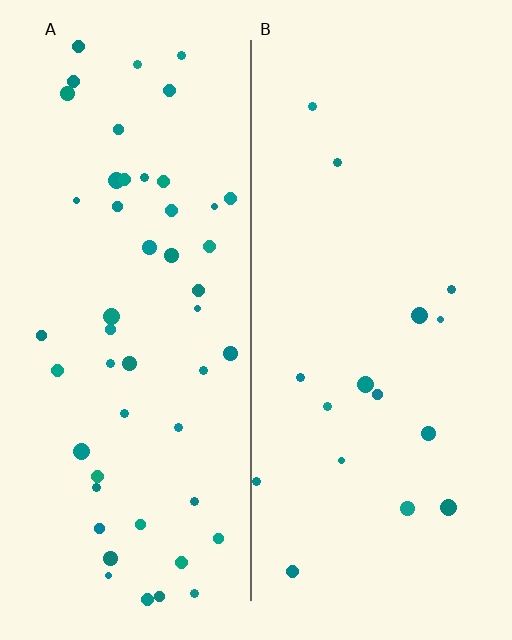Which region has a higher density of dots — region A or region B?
A (the left).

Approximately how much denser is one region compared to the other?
Approximately 3.1× — region A over region B.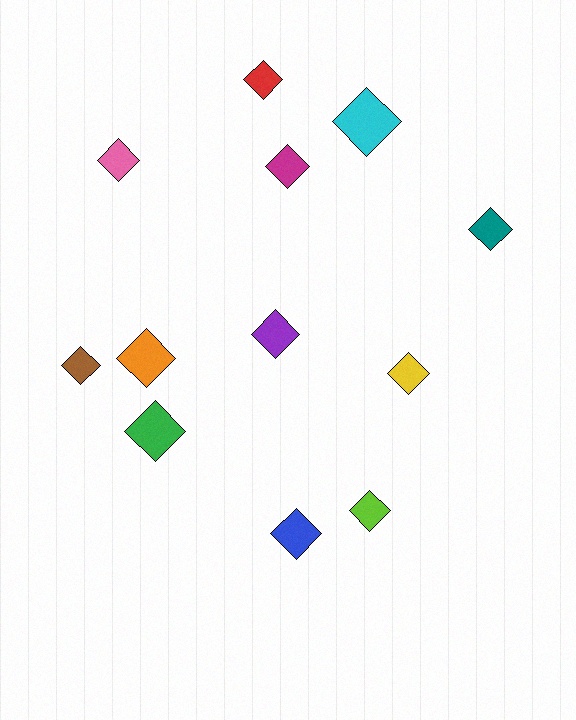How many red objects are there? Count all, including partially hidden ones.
There is 1 red object.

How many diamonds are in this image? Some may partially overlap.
There are 12 diamonds.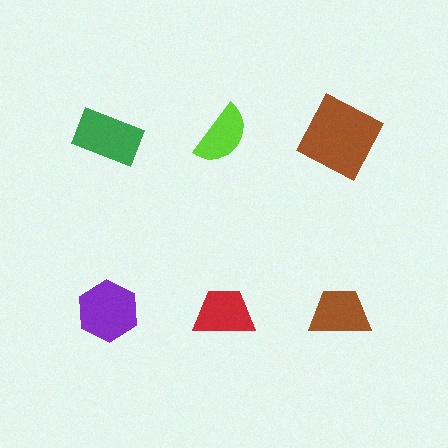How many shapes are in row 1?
3 shapes.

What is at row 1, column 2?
A lime semicircle.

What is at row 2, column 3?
A brown trapezoid.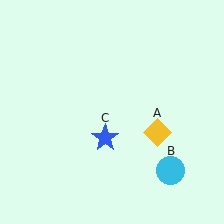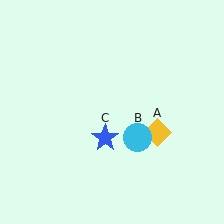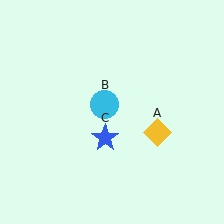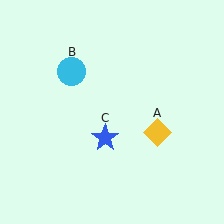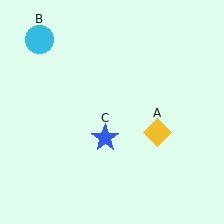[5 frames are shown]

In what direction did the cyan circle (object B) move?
The cyan circle (object B) moved up and to the left.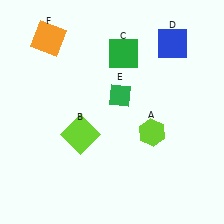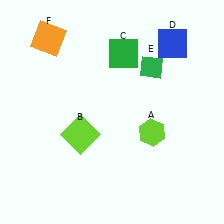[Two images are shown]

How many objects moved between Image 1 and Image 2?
1 object moved between the two images.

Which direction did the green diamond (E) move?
The green diamond (E) moved right.